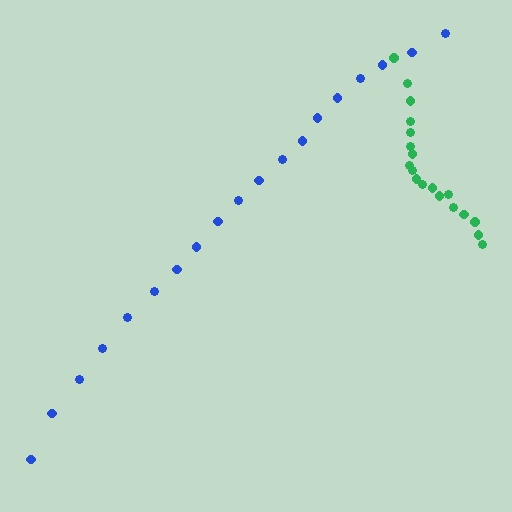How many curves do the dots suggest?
There are 2 distinct paths.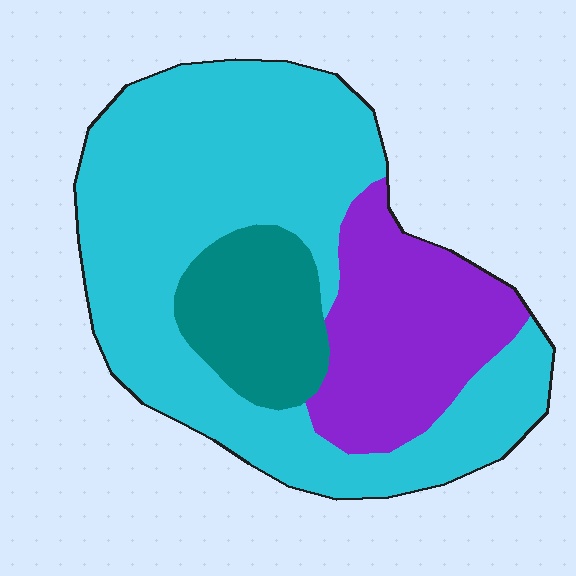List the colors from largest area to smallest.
From largest to smallest: cyan, purple, teal.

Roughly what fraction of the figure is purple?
Purple takes up about one quarter (1/4) of the figure.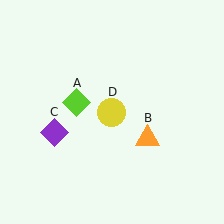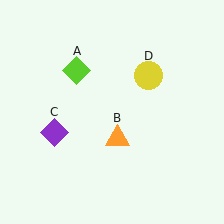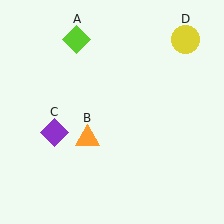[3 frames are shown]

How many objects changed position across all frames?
3 objects changed position: lime diamond (object A), orange triangle (object B), yellow circle (object D).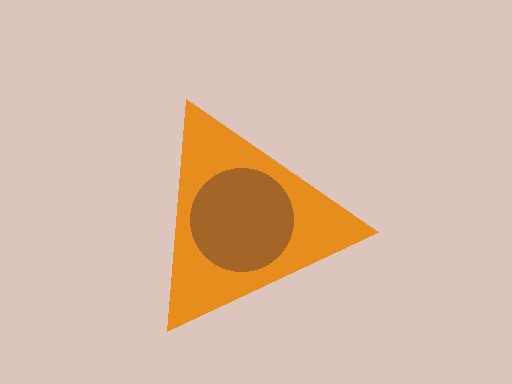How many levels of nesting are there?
2.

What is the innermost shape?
The brown circle.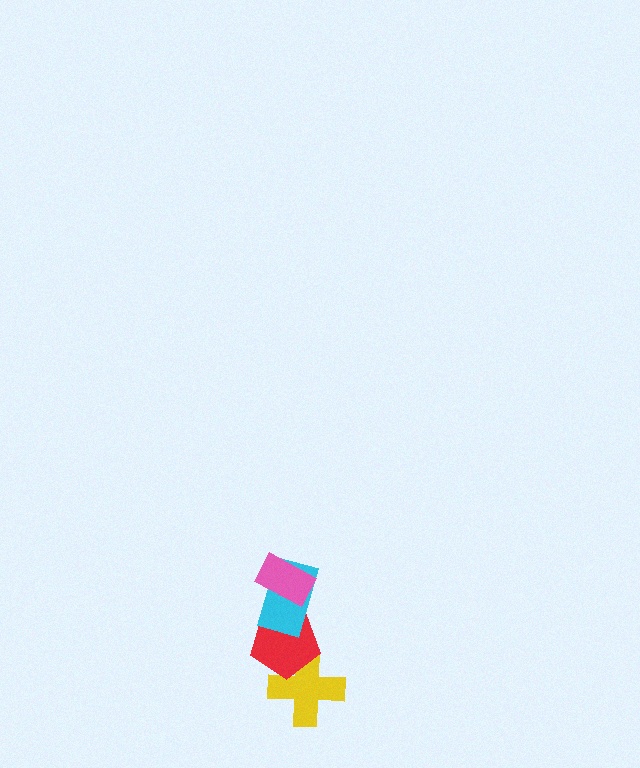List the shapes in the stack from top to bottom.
From top to bottom: the pink rectangle, the cyan rectangle, the red pentagon, the yellow cross.